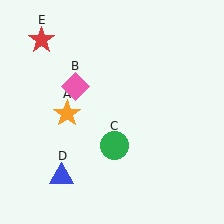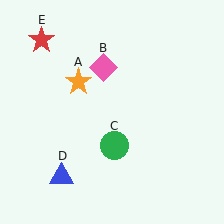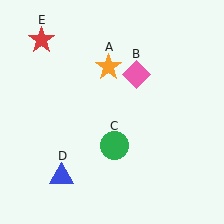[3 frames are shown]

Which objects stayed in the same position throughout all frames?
Green circle (object C) and blue triangle (object D) and red star (object E) remained stationary.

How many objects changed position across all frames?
2 objects changed position: orange star (object A), pink diamond (object B).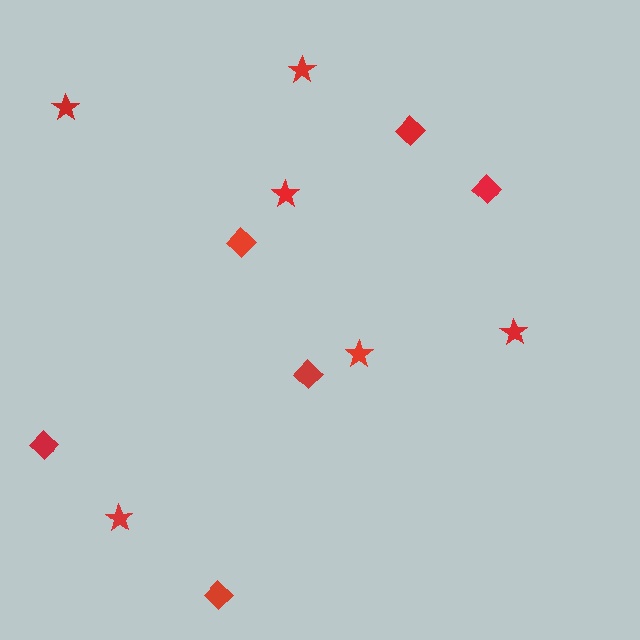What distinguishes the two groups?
There are 2 groups: one group of diamonds (6) and one group of stars (6).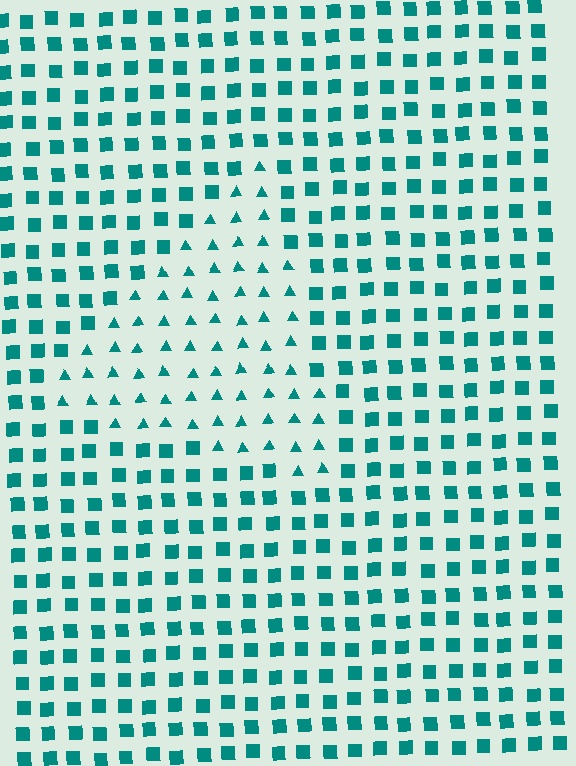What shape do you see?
I see a triangle.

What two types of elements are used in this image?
The image uses triangles inside the triangle region and squares outside it.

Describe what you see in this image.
The image is filled with small teal elements arranged in a uniform grid. A triangle-shaped region contains triangles, while the surrounding area contains squares. The boundary is defined purely by the change in element shape.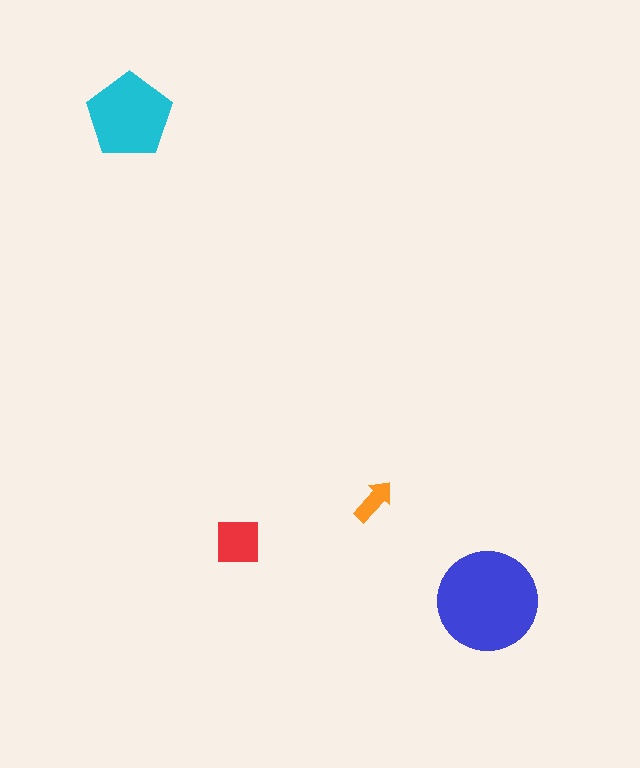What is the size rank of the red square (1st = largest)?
3rd.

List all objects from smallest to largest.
The orange arrow, the red square, the cyan pentagon, the blue circle.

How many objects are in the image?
There are 4 objects in the image.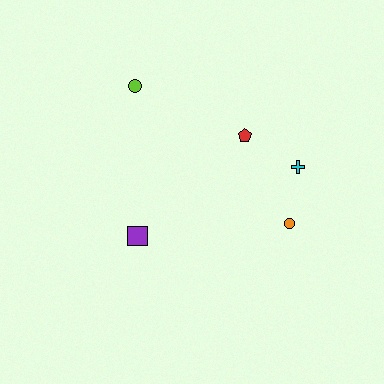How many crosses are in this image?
There is 1 cross.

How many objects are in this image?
There are 5 objects.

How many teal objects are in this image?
There are no teal objects.